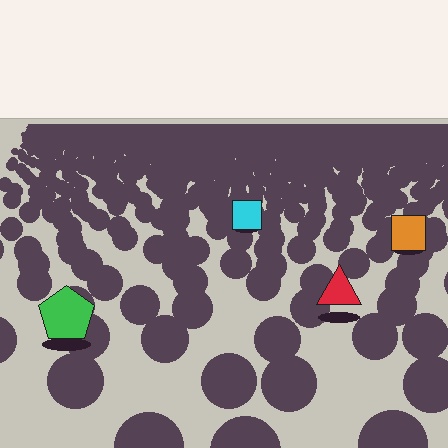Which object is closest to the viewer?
The green pentagon is closest. The texture marks near it are larger and more spread out.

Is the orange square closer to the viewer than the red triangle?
No. The red triangle is closer — you can tell from the texture gradient: the ground texture is coarser near it.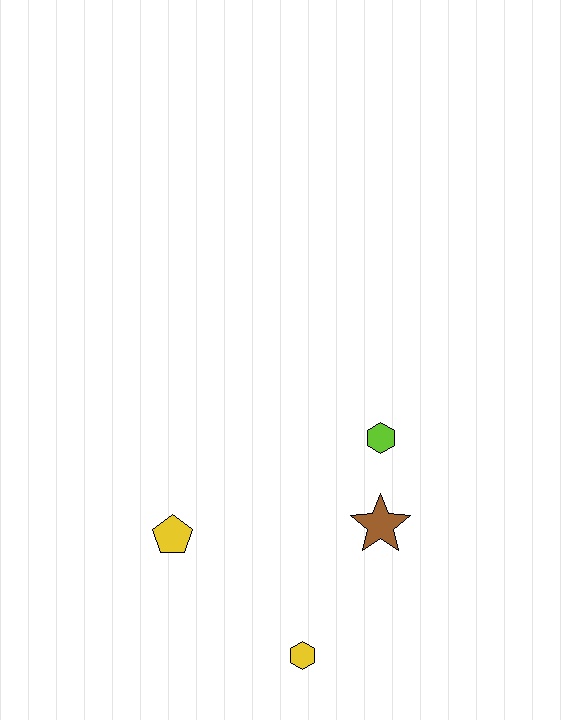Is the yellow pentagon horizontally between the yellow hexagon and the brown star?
No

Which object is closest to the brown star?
The lime hexagon is closest to the brown star.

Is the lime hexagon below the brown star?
No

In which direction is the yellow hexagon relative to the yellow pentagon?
The yellow hexagon is to the right of the yellow pentagon.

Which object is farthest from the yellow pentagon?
The lime hexagon is farthest from the yellow pentagon.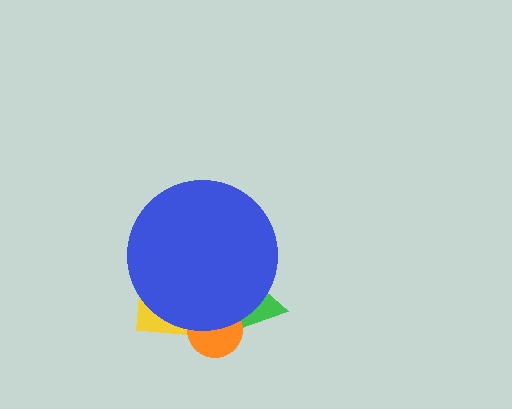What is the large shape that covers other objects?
A blue circle.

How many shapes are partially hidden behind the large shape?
3 shapes are partially hidden.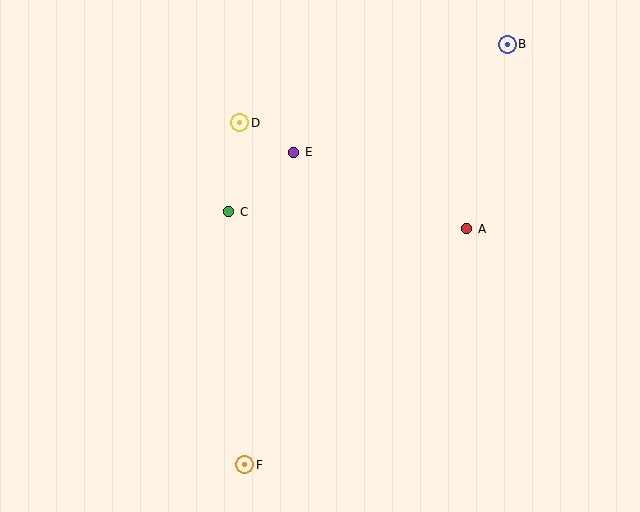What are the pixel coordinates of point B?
Point B is at (507, 44).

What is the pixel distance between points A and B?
The distance between A and B is 189 pixels.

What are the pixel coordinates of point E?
Point E is at (294, 152).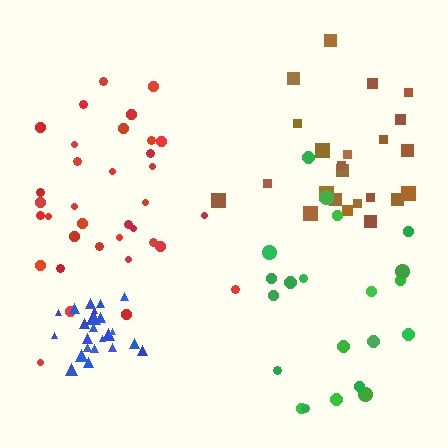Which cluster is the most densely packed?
Blue.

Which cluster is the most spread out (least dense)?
Green.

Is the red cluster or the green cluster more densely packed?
Red.